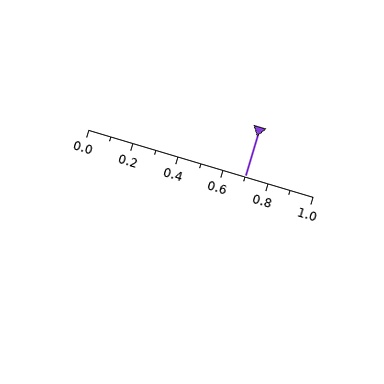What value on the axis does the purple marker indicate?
The marker indicates approximately 0.7.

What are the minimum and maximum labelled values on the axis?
The axis runs from 0.0 to 1.0.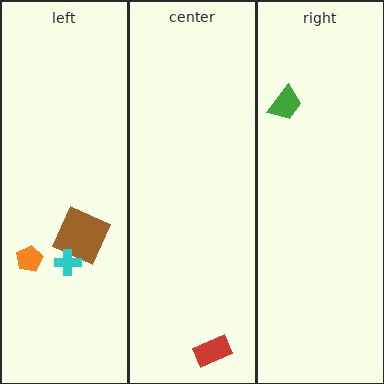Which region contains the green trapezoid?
The right region.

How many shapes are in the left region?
3.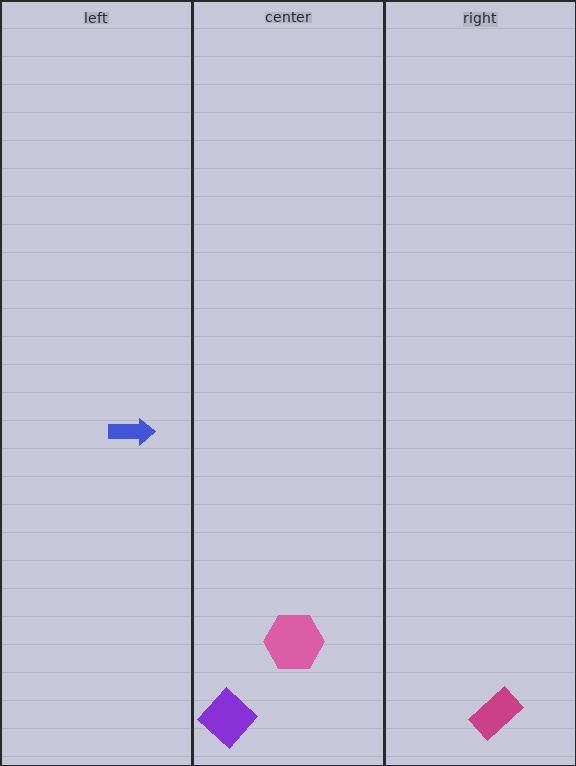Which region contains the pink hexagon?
The center region.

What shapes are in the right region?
The magenta rectangle.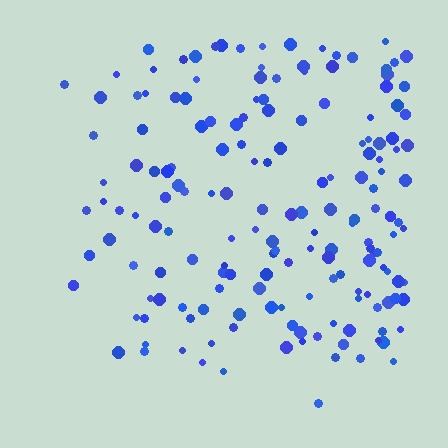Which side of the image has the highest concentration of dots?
The right.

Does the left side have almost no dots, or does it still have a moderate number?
Still a moderate number, just noticeably fewer than the right.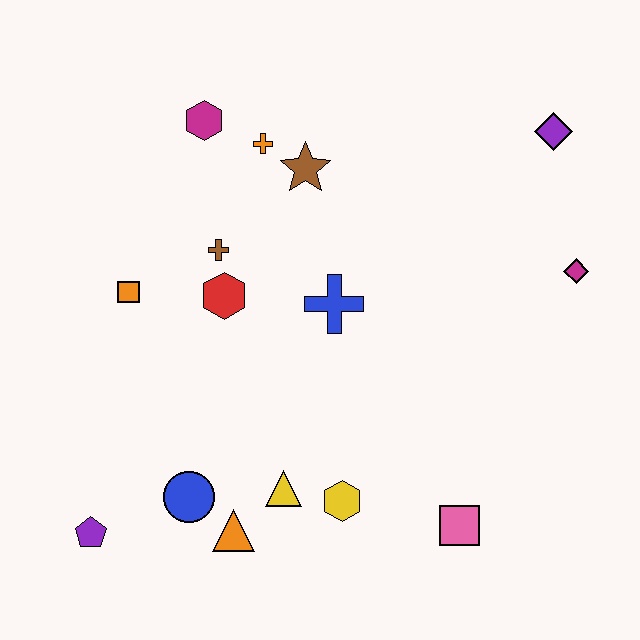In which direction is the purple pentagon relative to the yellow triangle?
The purple pentagon is to the left of the yellow triangle.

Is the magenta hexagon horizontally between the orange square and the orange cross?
Yes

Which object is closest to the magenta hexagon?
The orange cross is closest to the magenta hexagon.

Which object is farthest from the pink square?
The magenta hexagon is farthest from the pink square.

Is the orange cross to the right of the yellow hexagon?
No